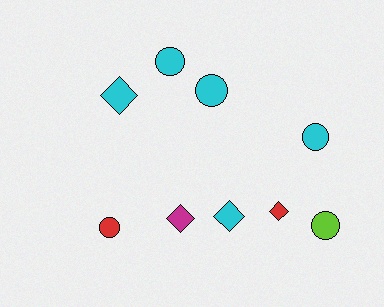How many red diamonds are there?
There is 1 red diamond.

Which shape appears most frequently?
Circle, with 5 objects.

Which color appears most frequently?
Cyan, with 5 objects.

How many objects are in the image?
There are 9 objects.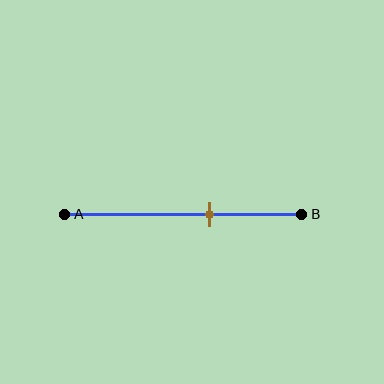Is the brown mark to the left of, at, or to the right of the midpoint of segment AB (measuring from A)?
The brown mark is to the right of the midpoint of segment AB.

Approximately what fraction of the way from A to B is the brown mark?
The brown mark is approximately 60% of the way from A to B.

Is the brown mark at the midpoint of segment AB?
No, the mark is at about 60% from A, not at the 50% midpoint.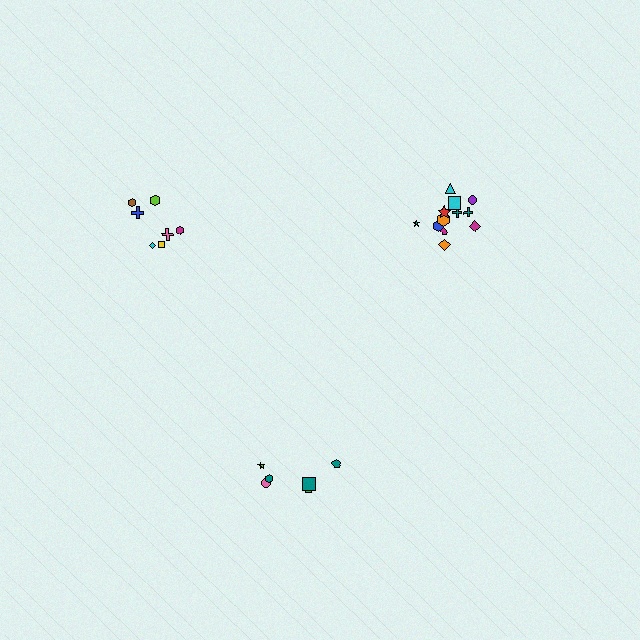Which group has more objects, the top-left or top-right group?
The top-right group.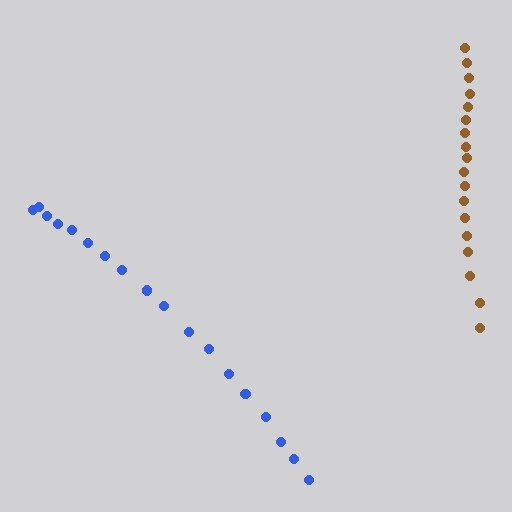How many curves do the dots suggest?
There are 2 distinct paths.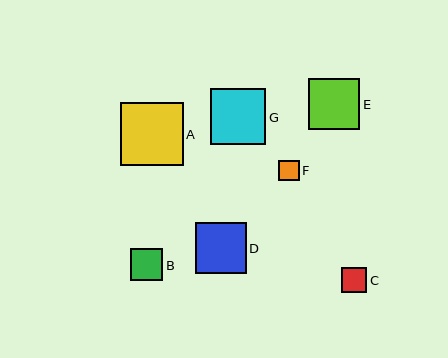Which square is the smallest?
Square F is the smallest with a size of approximately 20 pixels.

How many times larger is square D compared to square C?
Square D is approximately 2.0 times the size of square C.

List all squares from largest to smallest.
From largest to smallest: A, G, E, D, B, C, F.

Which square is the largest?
Square A is the largest with a size of approximately 63 pixels.